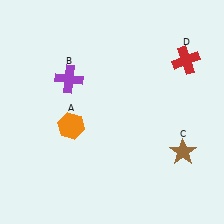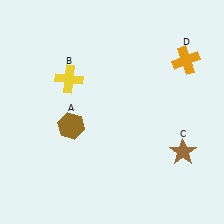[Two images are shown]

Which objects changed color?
A changed from orange to brown. B changed from purple to yellow. D changed from red to orange.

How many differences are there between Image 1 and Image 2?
There are 3 differences between the two images.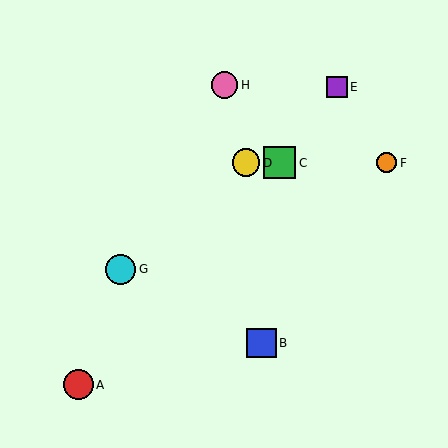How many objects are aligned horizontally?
3 objects (C, D, F) are aligned horizontally.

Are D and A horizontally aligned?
No, D is at y≈163 and A is at y≈385.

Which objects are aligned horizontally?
Objects C, D, F are aligned horizontally.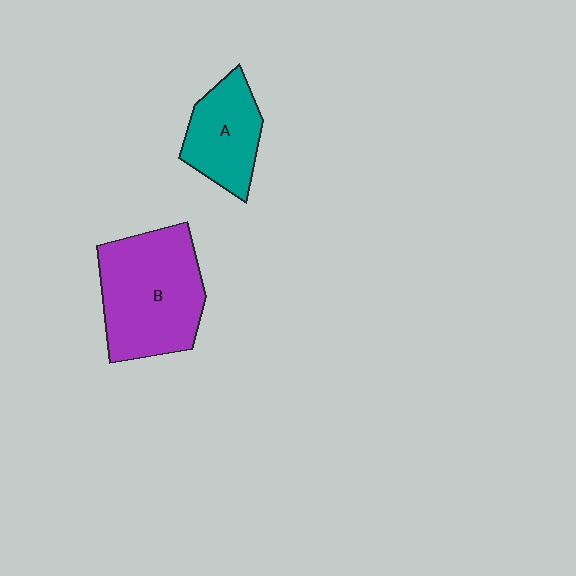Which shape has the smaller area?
Shape A (teal).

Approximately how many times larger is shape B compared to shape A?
Approximately 1.7 times.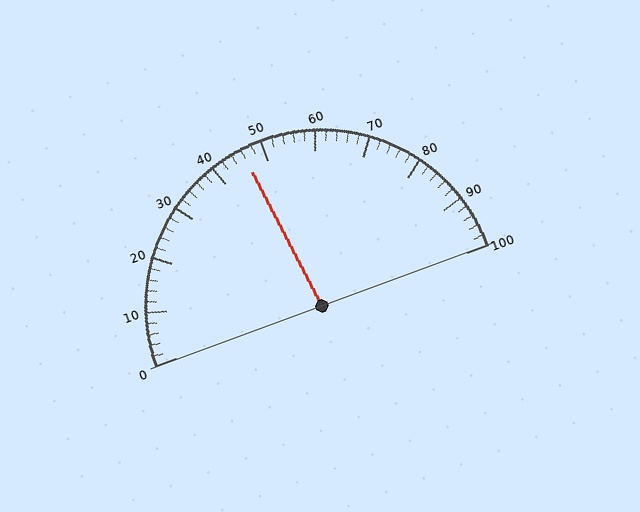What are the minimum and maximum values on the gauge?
The gauge ranges from 0 to 100.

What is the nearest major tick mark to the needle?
The nearest major tick mark is 50.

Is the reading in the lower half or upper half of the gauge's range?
The reading is in the lower half of the range (0 to 100).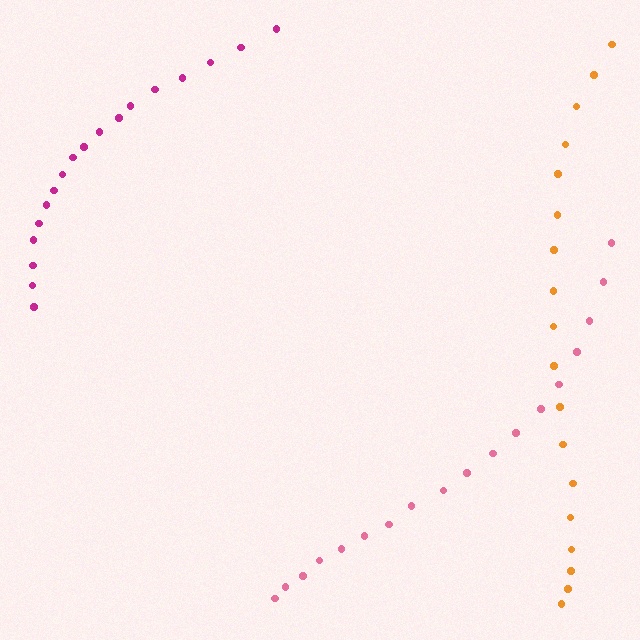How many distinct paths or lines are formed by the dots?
There are 3 distinct paths.